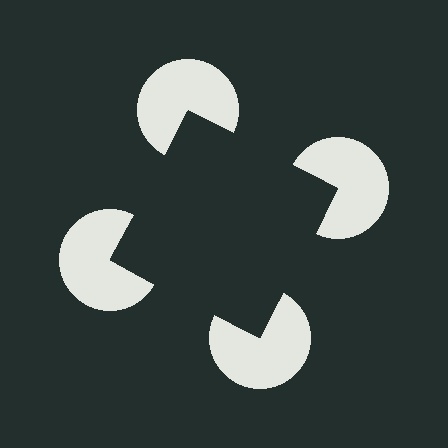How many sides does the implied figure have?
4 sides.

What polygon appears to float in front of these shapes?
An illusory square — its edges are inferred from the aligned wedge cuts in the pac-man discs, not physically drawn.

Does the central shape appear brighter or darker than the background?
It typically appears slightly darker than the background, even though no actual brightness change is drawn.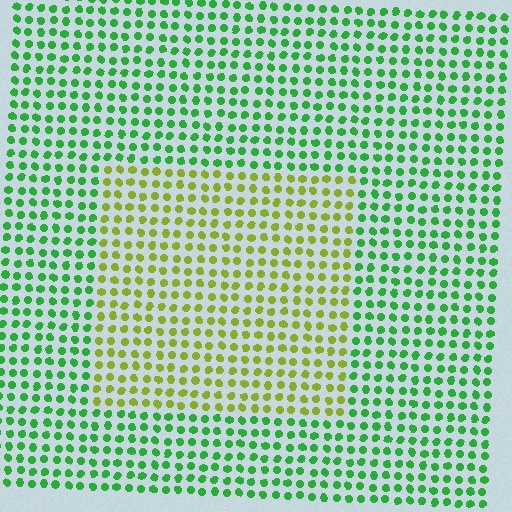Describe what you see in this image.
The image is filled with small green elements in a uniform arrangement. A rectangle-shaped region is visible where the elements are tinted to a slightly different hue, forming a subtle color boundary.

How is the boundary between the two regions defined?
The boundary is defined purely by a slight shift in hue (about 50 degrees). Spacing, size, and orientation are identical on both sides.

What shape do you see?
I see a rectangle.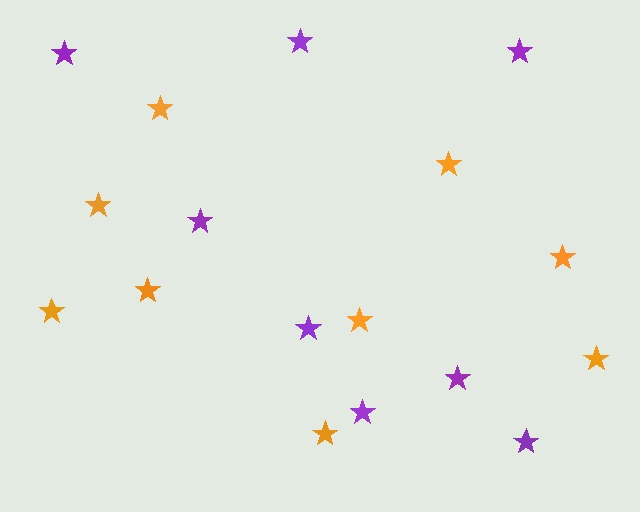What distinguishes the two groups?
There are 2 groups: one group of orange stars (9) and one group of purple stars (8).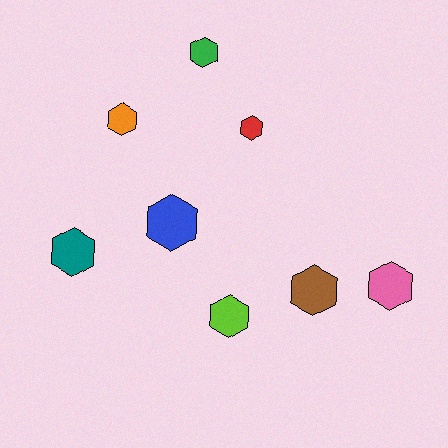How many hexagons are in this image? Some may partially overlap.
There are 8 hexagons.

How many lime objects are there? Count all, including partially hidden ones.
There is 1 lime object.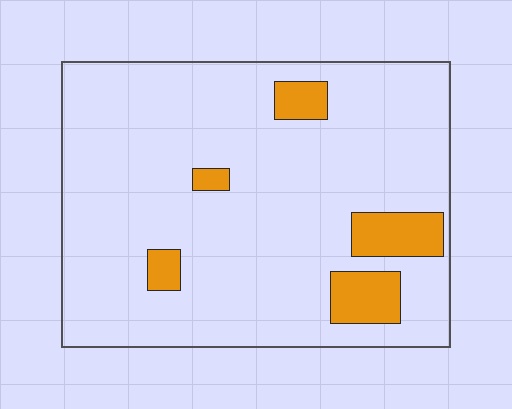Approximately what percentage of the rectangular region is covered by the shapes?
Approximately 10%.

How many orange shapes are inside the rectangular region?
5.